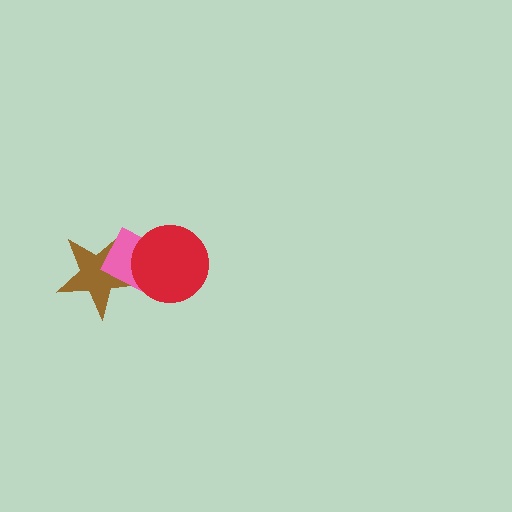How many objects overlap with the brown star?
2 objects overlap with the brown star.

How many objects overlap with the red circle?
2 objects overlap with the red circle.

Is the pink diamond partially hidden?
Yes, it is partially covered by another shape.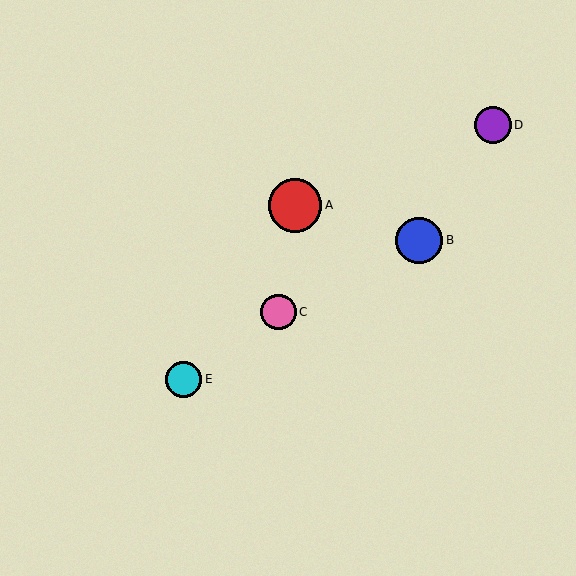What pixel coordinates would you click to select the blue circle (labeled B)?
Click at (419, 240) to select the blue circle B.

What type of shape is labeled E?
Shape E is a cyan circle.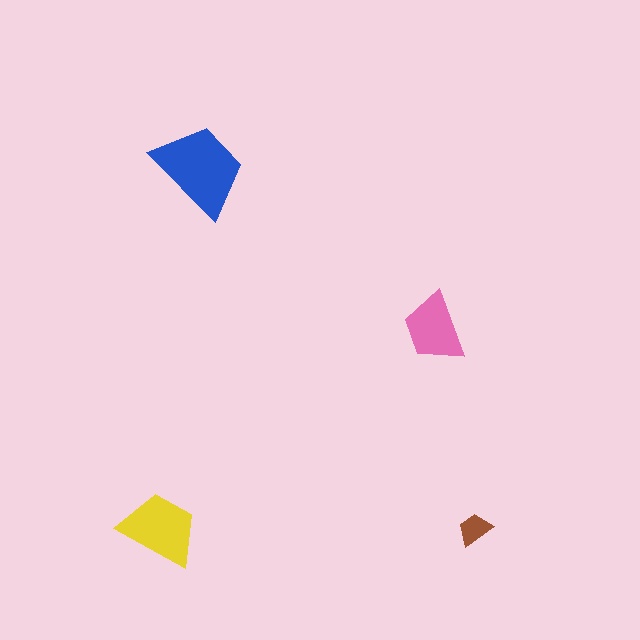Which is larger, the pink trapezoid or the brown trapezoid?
The pink one.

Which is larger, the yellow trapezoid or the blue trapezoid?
The blue one.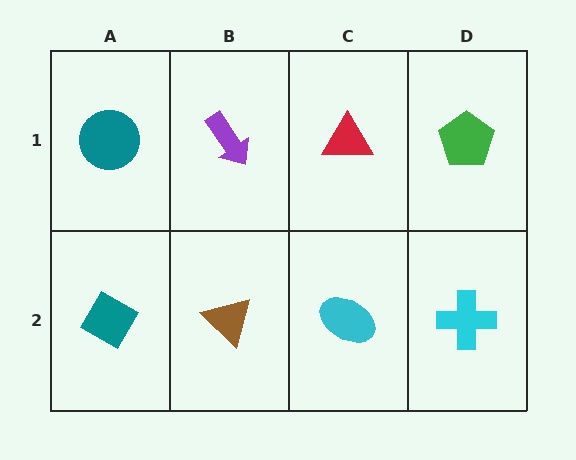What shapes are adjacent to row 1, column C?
A cyan ellipse (row 2, column C), a purple arrow (row 1, column B), a green pentagon (row 1, column D).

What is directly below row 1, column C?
A cyan ellipse.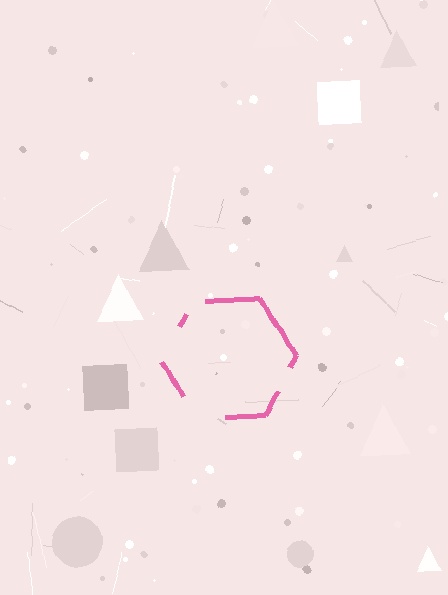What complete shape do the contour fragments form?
The contour fragments form a hexagon.